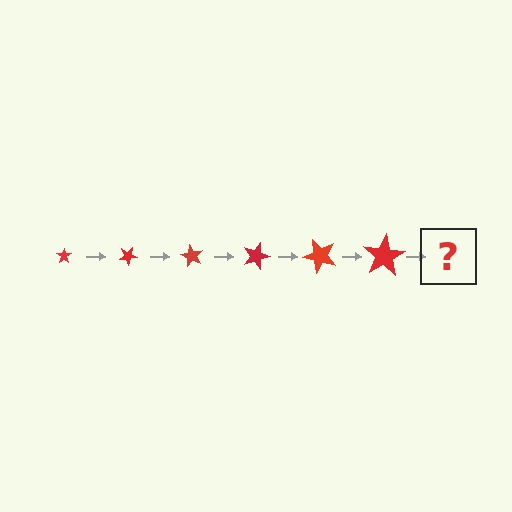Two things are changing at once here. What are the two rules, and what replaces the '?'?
The two rules are that the star grows larger each step and it rotates 30 degrees each step. The '?' should be a star, larger than the previous one and rotated 180 degrees from the start.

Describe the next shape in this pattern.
It should be a star, larger than the previous one and rotated 180 degrees from the start.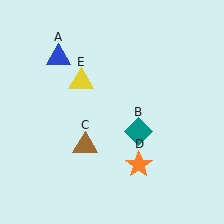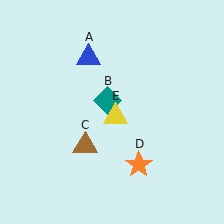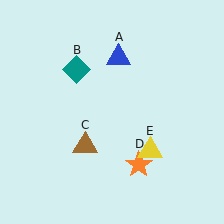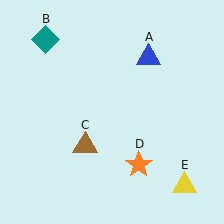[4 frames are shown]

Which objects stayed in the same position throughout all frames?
Brown triangle (object C) and orange star (object D) remained stationary.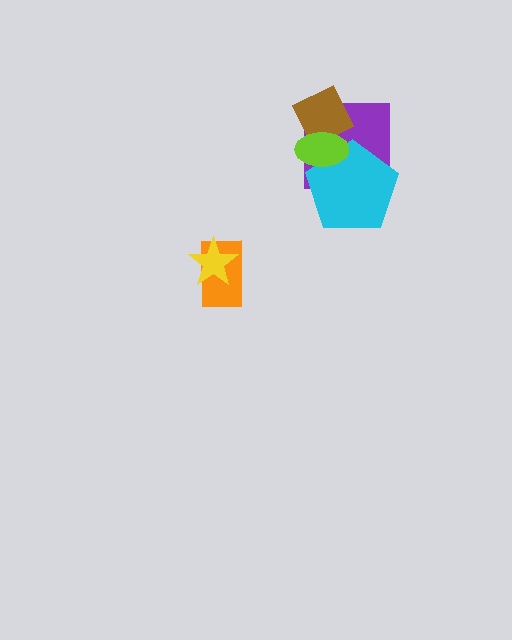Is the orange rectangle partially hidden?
Yes, it is partially covered by another shape.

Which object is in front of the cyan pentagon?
The lime ellipse is in front of the cyan pentagon.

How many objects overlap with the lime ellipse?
3 objects overlap with the lime ellipse.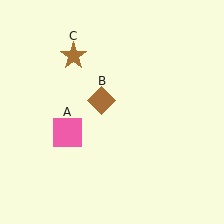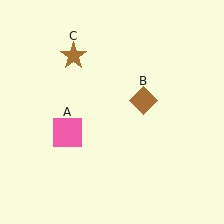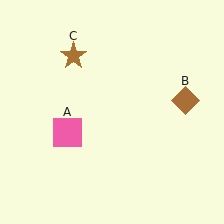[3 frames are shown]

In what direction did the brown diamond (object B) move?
The brown diamond (object B) moved right.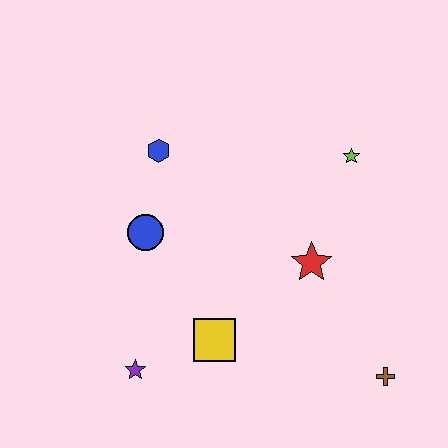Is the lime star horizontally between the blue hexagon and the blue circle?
No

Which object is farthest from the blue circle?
The brown cross is farthest from the blue circle.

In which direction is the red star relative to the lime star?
The red star is below the lime star.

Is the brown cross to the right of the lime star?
Yes